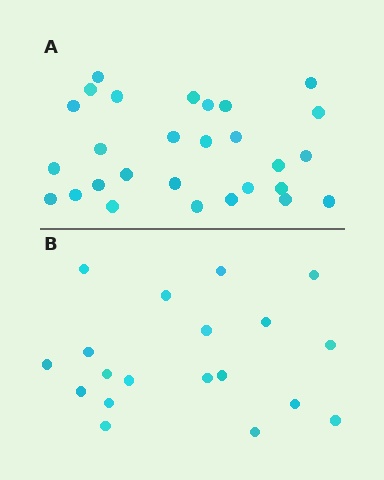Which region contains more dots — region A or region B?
Region A (the top region) has more dots.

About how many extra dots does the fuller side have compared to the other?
Region A has roughly 8 or so more dots than region B.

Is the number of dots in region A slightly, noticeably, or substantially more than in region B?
Region A has substantially more. The ratio is roughly 1.5 to 1.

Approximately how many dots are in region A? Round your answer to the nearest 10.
About 30 dots. (The exact count is 28, which rounds to 30.)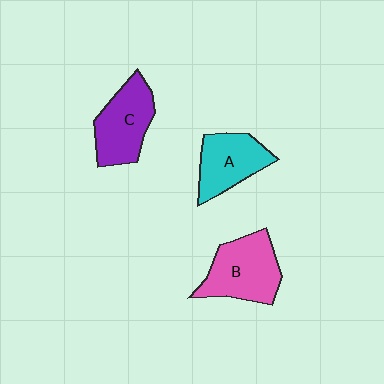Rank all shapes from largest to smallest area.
From largest to smallest: B (pink), C (purple), A (cyan).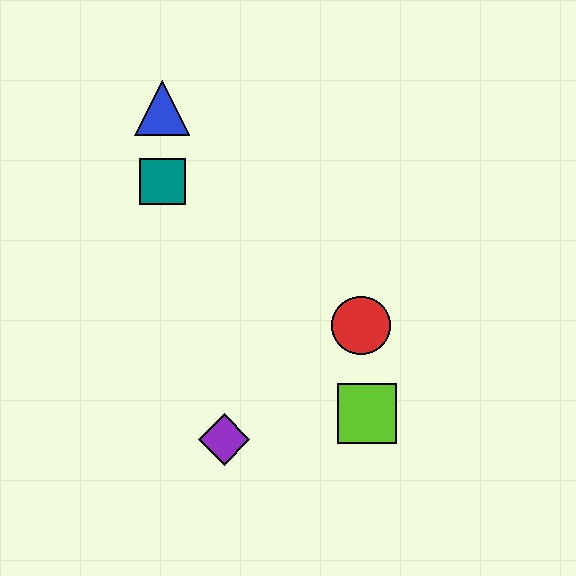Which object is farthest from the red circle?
The blue triangle is farthest from the red circle.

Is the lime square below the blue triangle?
Yes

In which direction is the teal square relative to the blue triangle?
The teal square is below the blue triangle.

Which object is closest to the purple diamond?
The lime square is closest to the purple diamond.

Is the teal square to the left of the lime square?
Yes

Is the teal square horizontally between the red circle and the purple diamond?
No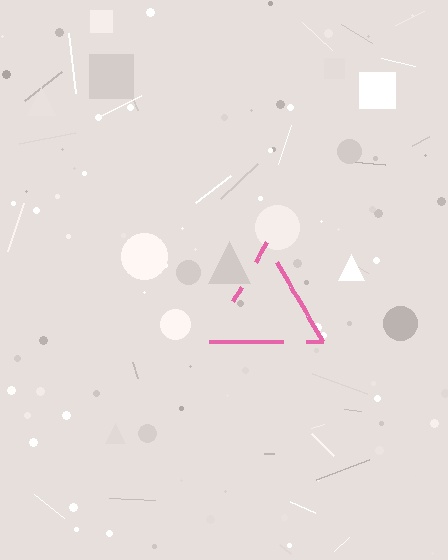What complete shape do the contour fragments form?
The contour fragments form a triangle.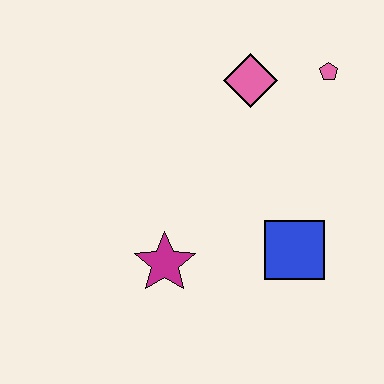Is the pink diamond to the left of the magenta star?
No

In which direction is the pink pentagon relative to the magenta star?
The pink pentagon is above the magenta star.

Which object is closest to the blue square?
The magenta star is closest to the blue square.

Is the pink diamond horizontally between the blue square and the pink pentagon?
No